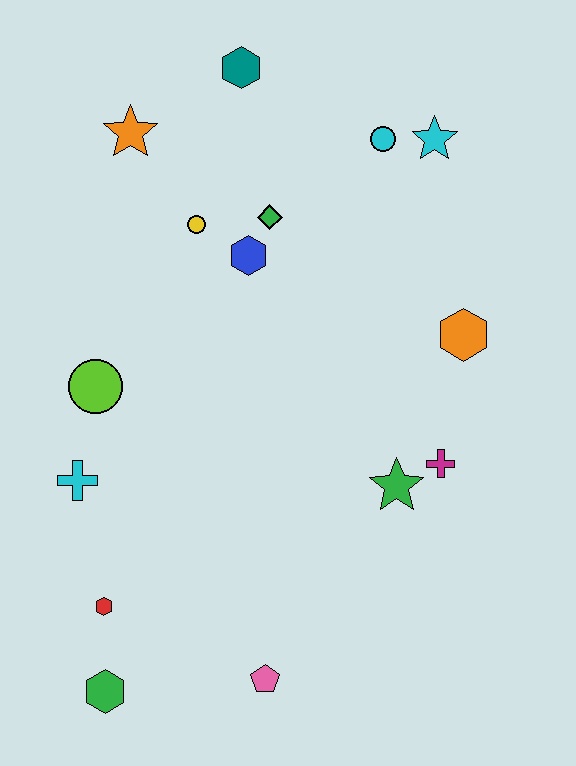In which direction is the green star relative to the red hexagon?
The green star is to the right of the red hexagon.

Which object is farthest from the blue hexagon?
The green hexagon is farthest from the blue hexagon.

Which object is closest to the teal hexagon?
The orange star is closest to the teal hexagon.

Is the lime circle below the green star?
No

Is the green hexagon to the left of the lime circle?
No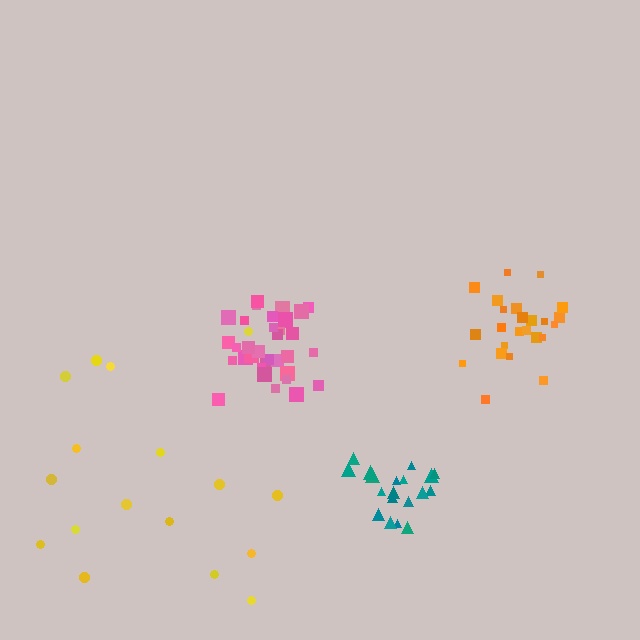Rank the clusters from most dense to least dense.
pink, teal, orange, yellow.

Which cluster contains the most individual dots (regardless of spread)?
Pink (34).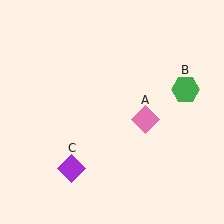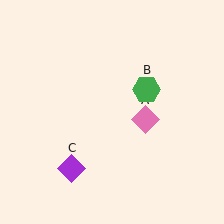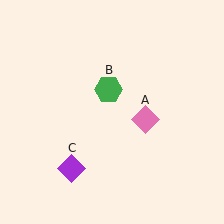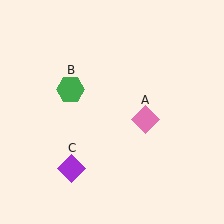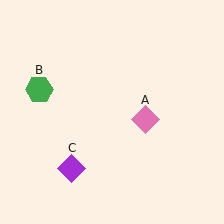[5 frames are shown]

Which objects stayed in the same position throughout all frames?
Pink diamond (object A) and purple diamond (object C) remained stationary.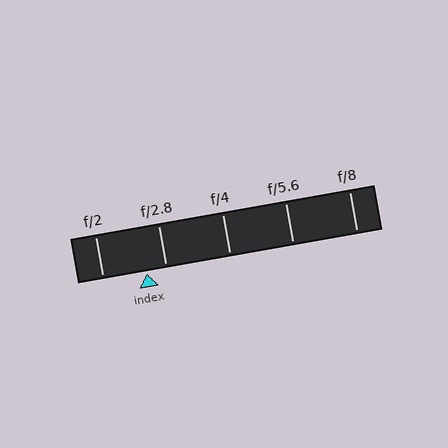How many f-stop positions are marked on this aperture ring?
There are 5 f-stop positions marked.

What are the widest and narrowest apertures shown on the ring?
The widest aperture shown is f/2 and the narrowest is f/8.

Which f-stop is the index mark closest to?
The index mark is closest to f/2.8.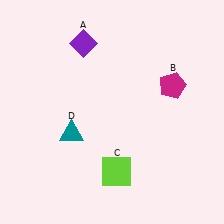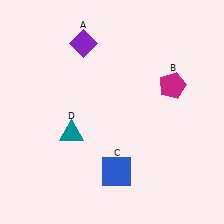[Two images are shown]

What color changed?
The square (C) changed from lime in Image 1 to blue in Image 2.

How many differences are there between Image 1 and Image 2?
There is 1 difference between the two images.